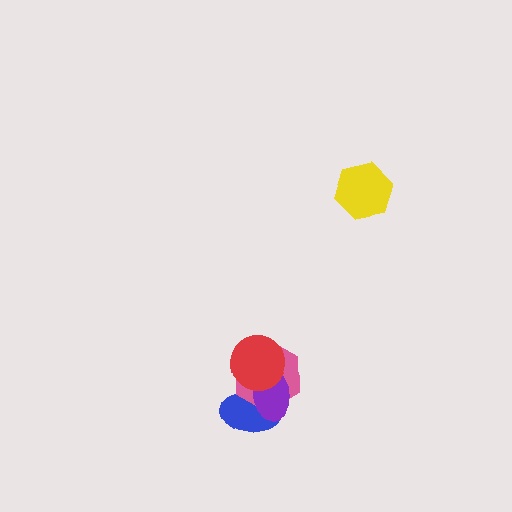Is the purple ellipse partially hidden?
Yes, it is partially covered by another shape.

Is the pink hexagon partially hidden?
Yes, it is partially covered by another shape.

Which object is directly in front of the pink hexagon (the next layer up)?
The purple ellipse is directly in front of the pink hexagon.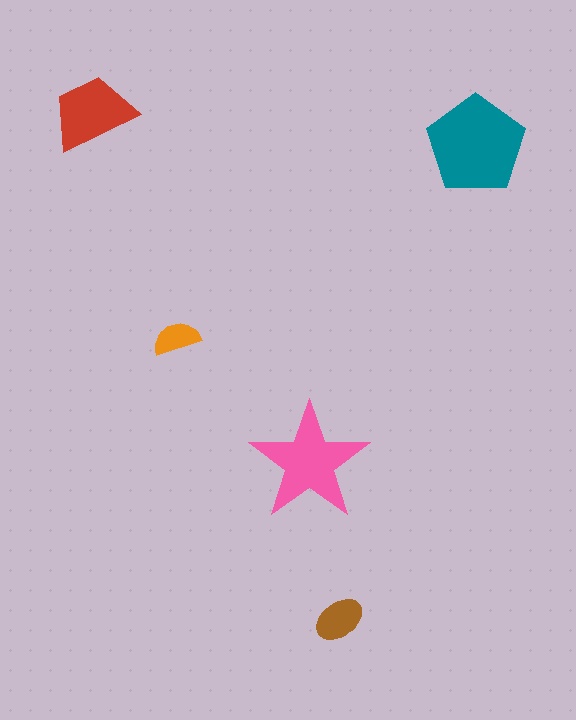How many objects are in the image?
There are 5 objects in the image.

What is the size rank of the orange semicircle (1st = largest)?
5th.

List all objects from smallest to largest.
The orange semicircle, the brown ellipse, the red trapezoid, the pink star, the teal pentagon.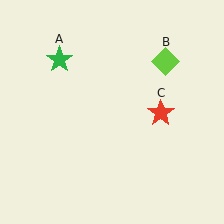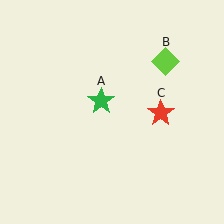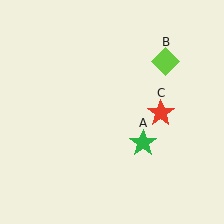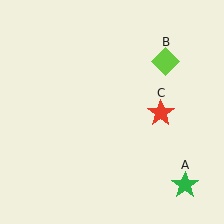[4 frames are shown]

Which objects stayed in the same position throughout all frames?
Lime diamond (object B) and red star (object C) remained stationary.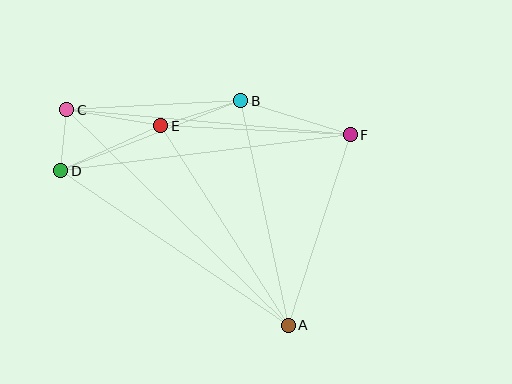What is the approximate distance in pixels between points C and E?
The distance between C and E is approximately 95 pixels.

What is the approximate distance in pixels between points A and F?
The distance between A and F is approximately 200 pixels.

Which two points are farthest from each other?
Points A and C are farthest from each other.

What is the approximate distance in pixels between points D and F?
The distance between D and F is approximately 292 pixels.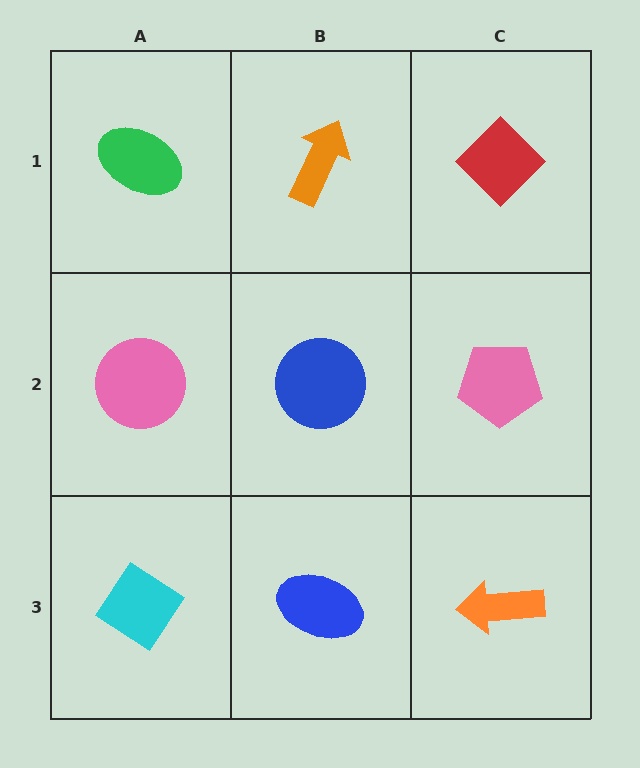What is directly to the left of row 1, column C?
An orange arrow.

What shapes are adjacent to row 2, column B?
An orange arrow (row 1, column B), a blue ellipse (row 3, column B), a pink circle (row 2, column A), a pink pentagon (row 2, column C).